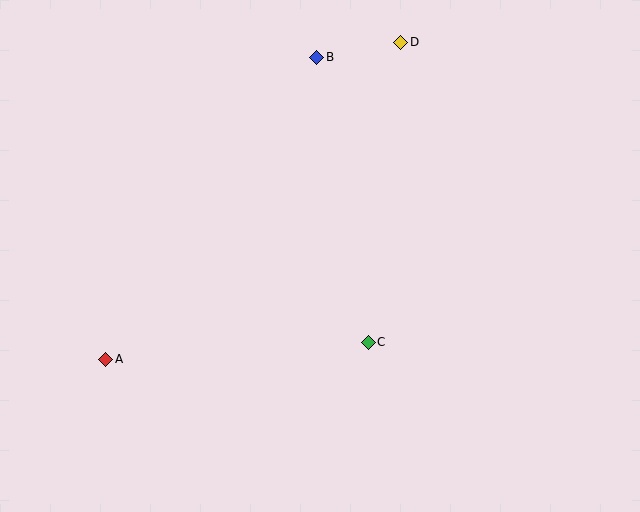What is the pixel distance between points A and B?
The distance between A and B is 369 pixels.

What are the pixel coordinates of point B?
Point B is at (317, 57).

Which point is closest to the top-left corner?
Point B is closest to the top-left corner.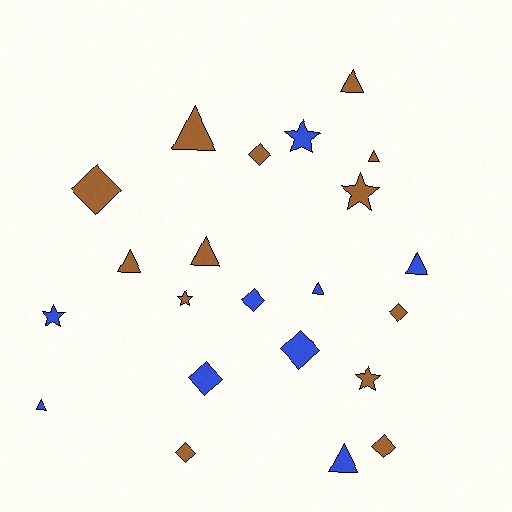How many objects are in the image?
There are 22 objects.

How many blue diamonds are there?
There are 3 blue diamonds.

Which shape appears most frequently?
Triangle, with 9 objects.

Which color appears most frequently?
Brown, with 13 objects.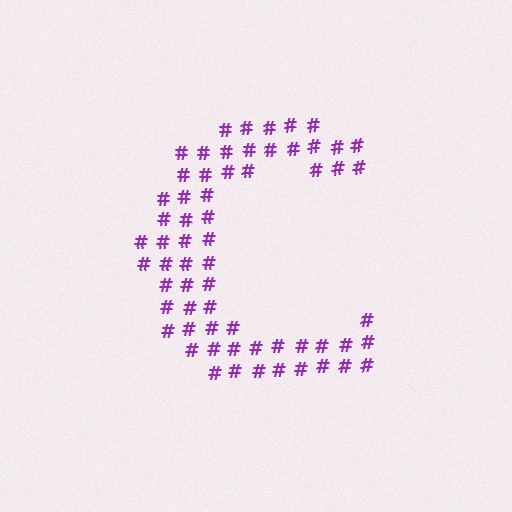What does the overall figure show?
The overall figure shows the letter C.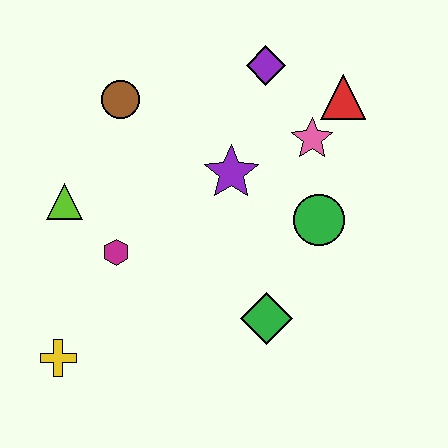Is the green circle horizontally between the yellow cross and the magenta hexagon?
No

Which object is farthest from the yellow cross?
The red triangle is farthest from the yellow cross.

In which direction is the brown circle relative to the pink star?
The brown circle is to the left of the pink star.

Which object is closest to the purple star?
The pink star is closest to the purple star.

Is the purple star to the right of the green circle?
No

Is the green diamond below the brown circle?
Yes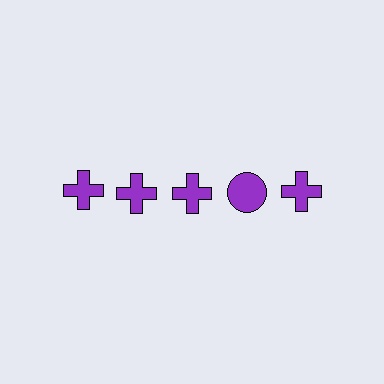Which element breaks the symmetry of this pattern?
The purple circle in the top row, second from right column breaks the symmetry. All other shapes are purple crosses.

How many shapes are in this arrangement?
There are 5 shapes arranged in a grid pattern.